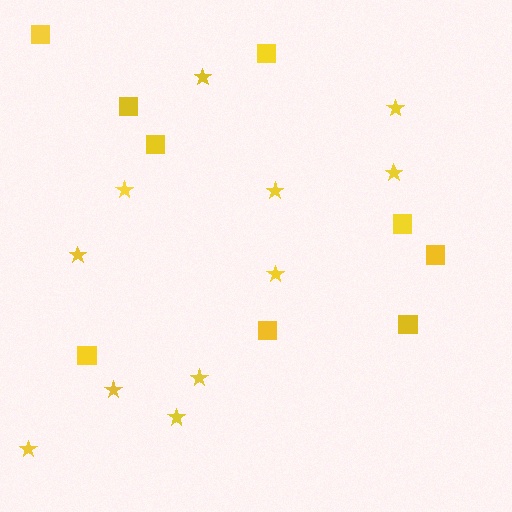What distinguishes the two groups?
There are 2 groups: one group of stars (11) and one group of squares (9).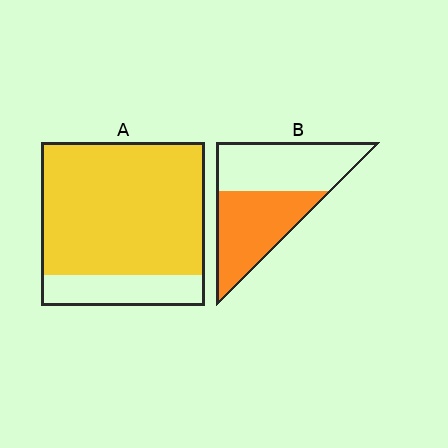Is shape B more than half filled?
Roughly half.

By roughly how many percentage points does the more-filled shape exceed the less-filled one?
By roughly 30 percentage points (A over B).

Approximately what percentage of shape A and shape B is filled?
A is approximately 80% and B is approximately 50%.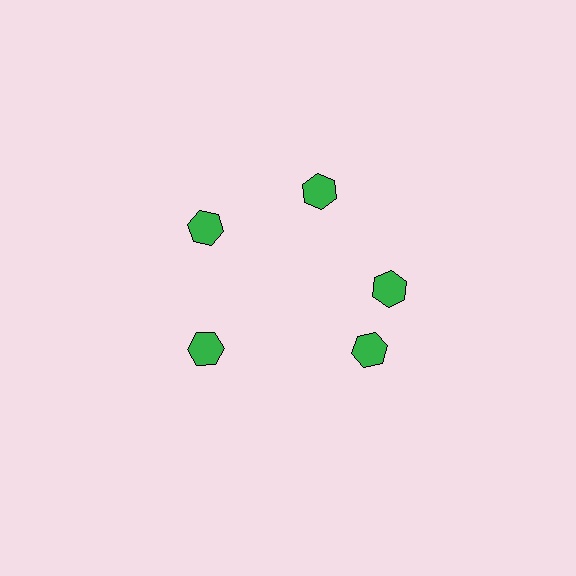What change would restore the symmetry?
The symmetry would be restored by rotating it back into even spacing with its neighbors so that all 5 hexagons sit at equal angles and equal distance from the center.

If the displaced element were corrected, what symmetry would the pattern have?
It would have 5-fold rotational symmetry — the pattern would map onto itself every 72 degrees.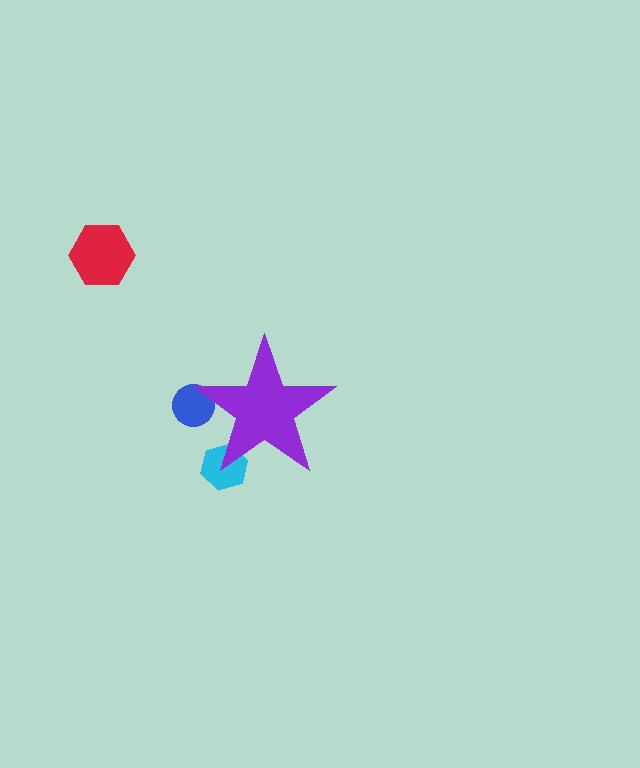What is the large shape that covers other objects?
A purple star.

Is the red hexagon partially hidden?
No, the red hexagon is fully visible.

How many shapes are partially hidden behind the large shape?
2 shapes are partially hidden.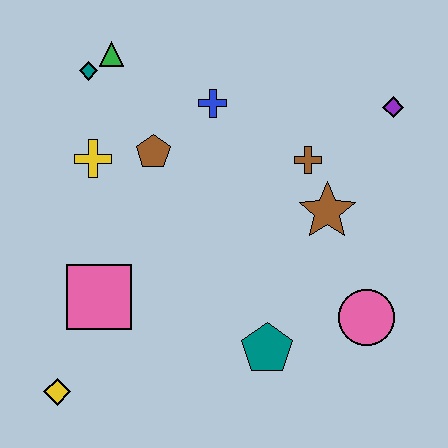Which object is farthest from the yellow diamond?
The purple diamond is farthest from the yellow diamond.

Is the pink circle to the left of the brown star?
No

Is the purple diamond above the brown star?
Yes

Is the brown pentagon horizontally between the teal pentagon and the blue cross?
No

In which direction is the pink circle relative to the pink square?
The pink circle is to the right of the pink square.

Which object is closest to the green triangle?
The teal diamond is closest to the green triangle.